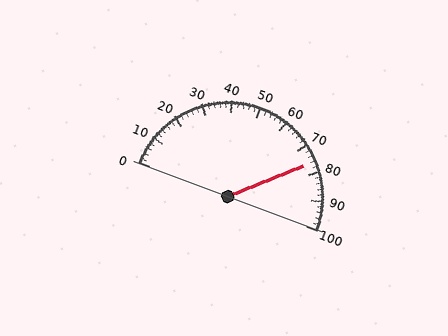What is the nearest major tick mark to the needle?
The nearest major tick mark is 80.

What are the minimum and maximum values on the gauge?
The gauge ranges from 0 to 100.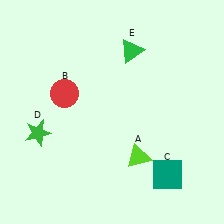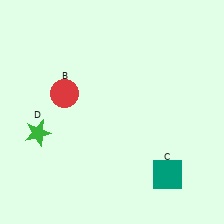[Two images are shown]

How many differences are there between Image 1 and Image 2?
There are 2 differences between the two images.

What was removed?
The green triangle (E), the lime triangle (A) were removed in Image 2.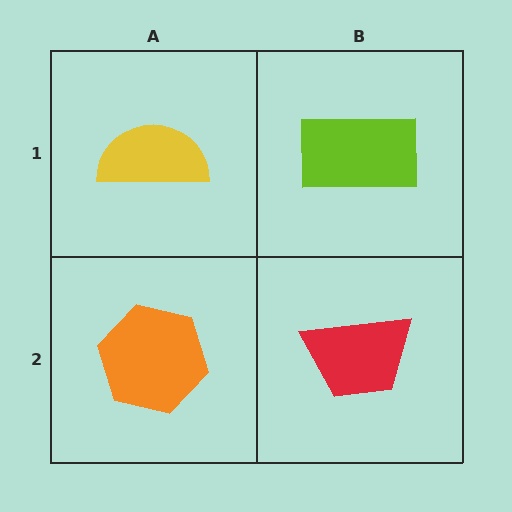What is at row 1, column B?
A lime rectangle.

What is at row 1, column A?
A yellow semicircle.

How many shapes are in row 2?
2 shapes.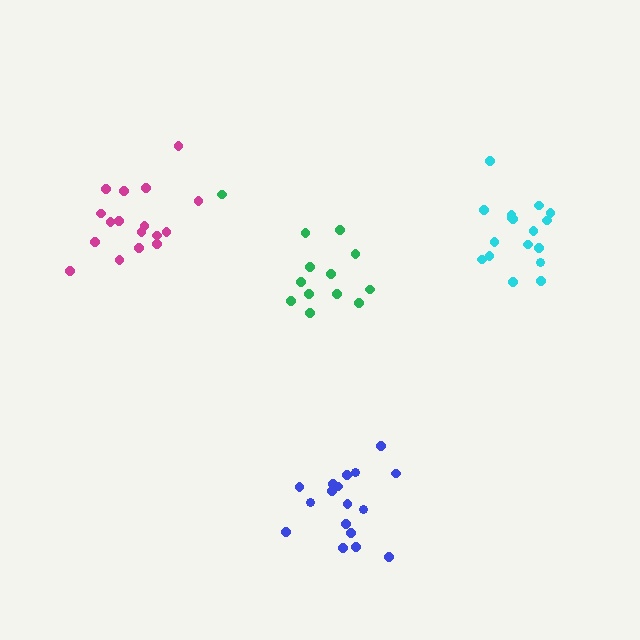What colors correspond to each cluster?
The clusters are colored: cyan, green, magenta, blue.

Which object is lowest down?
The blue cluster is bottommost.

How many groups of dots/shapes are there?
There are 4 groups.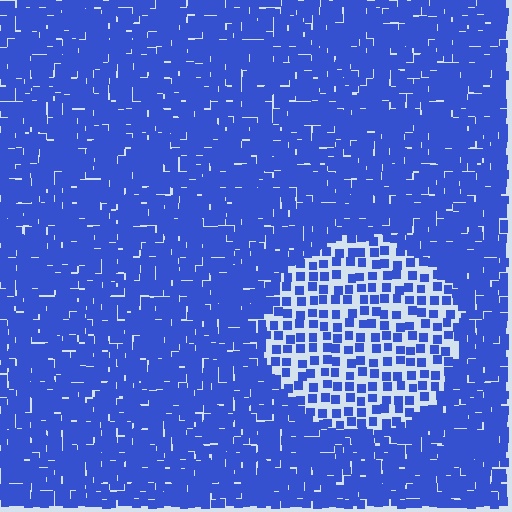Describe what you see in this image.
The image contains small blue elements arranged at two different densities. A circle-shaped region is visible where the elements are less densely packed than the surrounding area.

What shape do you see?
I see a circle.